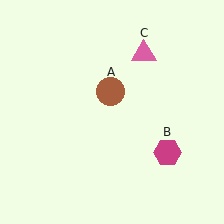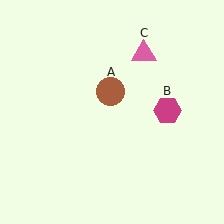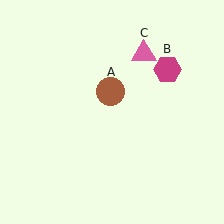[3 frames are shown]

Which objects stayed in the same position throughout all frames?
Brown circle (object A) and pink triangle (object C) remained stationary.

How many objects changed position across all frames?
1 object changed position: magenta hexagon (object B).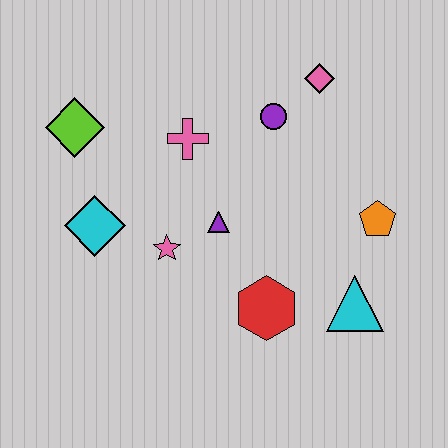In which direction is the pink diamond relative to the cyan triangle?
The pink diamond is above the cyan triangle.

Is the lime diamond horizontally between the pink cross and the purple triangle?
No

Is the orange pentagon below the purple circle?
Yes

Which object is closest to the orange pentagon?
The cyan triangle is closest to the orange pentagon.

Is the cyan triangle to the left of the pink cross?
No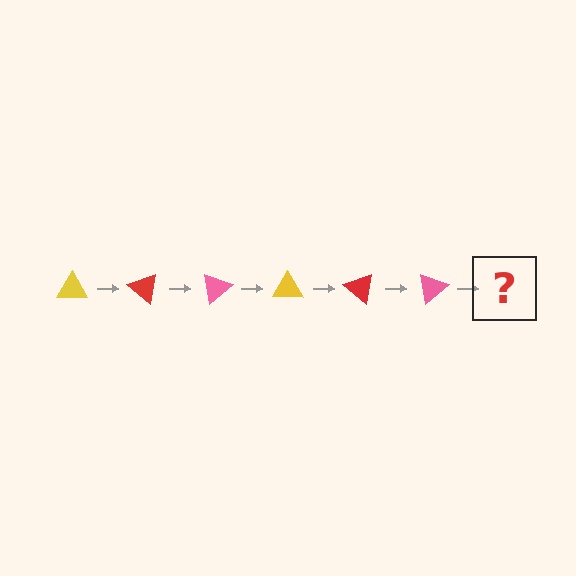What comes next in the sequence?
The next element should be a yellow triangle, rotated 240 degrees from the start.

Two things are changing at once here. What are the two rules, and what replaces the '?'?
The two rules are that it rotates 40 degrees each step and the color cycles through yellow, red, and pink. The '?' should be a yellow triangle, rotated 240 degrees from the start.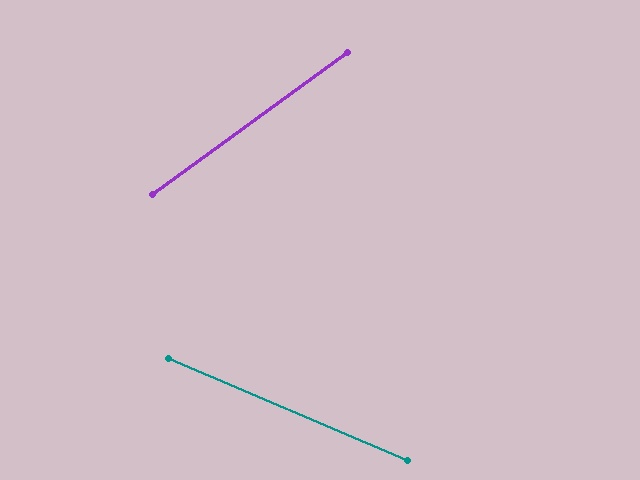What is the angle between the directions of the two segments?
Approximately 59 degrees.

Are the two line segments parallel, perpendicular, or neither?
Neither parallel nor perpendicular — they differ by about 59°.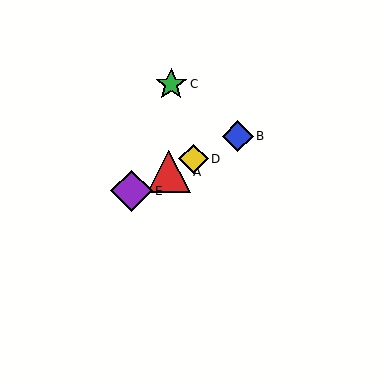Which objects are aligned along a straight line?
Objects A, B, D, E are aligned along a straight line.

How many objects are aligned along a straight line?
4 objects (A, B, D, E) are aligned along a straight line.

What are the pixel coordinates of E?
Object E is at (131, 191).